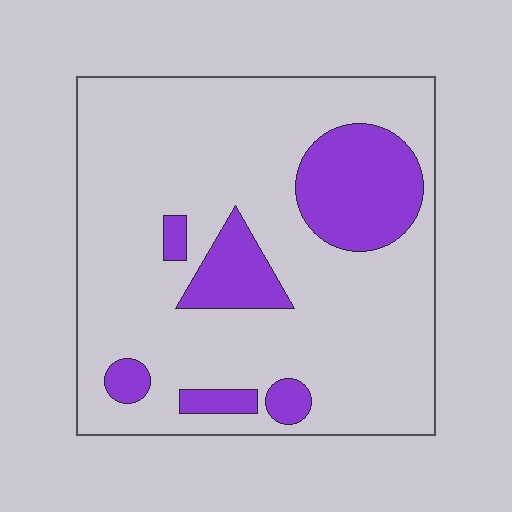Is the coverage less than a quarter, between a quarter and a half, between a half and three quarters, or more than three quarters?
Less than a quarter.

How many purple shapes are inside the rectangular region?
6.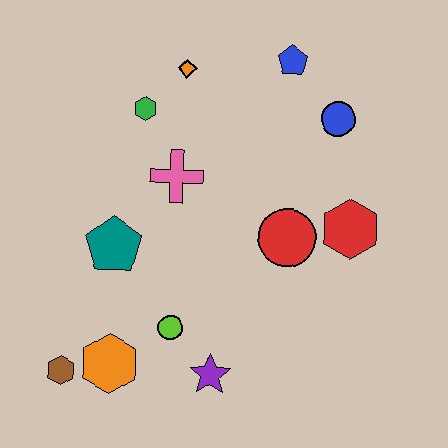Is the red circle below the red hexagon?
Yes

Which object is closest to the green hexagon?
The orange diamond is closest to the green hexagon.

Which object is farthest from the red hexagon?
The brown hexagon is farthest from the red hexagon.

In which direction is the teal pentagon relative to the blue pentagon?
The teal pentagon is below the blue pentagon.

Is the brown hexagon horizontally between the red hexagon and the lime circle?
No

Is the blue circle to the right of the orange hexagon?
Yes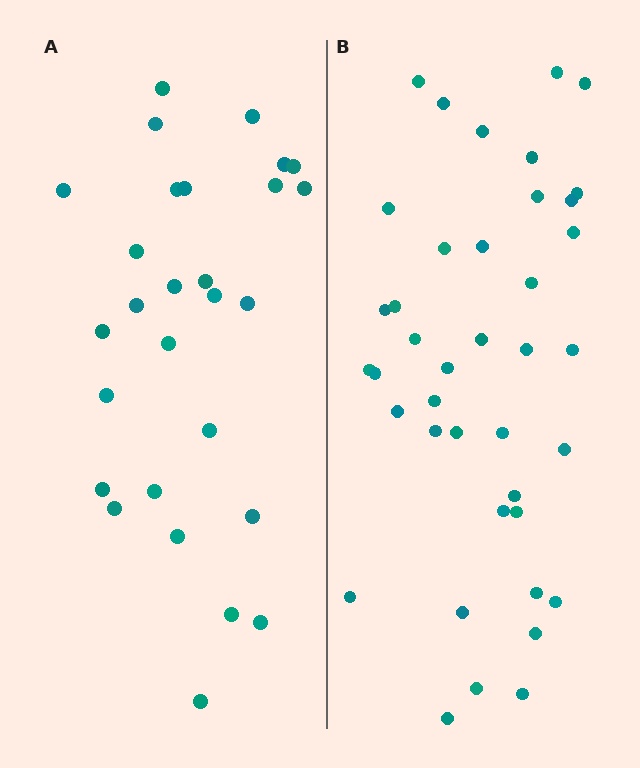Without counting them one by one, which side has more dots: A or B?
Region B (the right region) has more dots.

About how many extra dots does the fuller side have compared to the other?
Region B has roughly 12 or so more dots than region A.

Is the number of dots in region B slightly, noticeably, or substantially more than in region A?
Region B has noticeably more, but not dramatically so. The ratio is roughly 1.4 to 1.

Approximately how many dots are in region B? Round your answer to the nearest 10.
About 40 dots.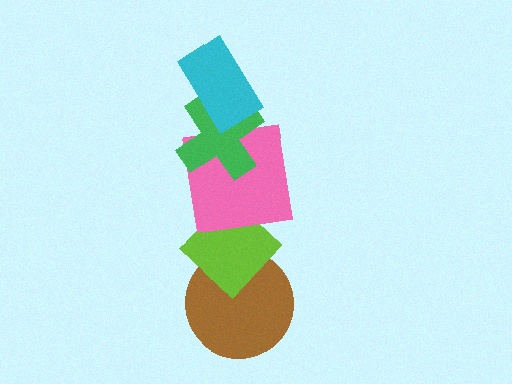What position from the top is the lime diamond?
The lime diamond is 4th from the top.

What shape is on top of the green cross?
The cyan rectangle is on top of the green cross.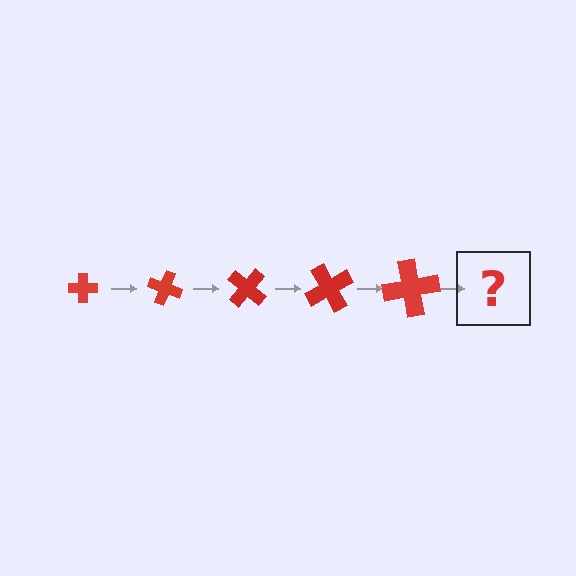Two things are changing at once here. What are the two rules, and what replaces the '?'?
The two rules are that the cross grows larger each step and it rotates 20 degrees each step. The '?' should be a cross, larger than the previous one and rotated 100 degrees from the start.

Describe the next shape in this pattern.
It should be a cross, larger than the previous one and rotated 100 degrees from the start.